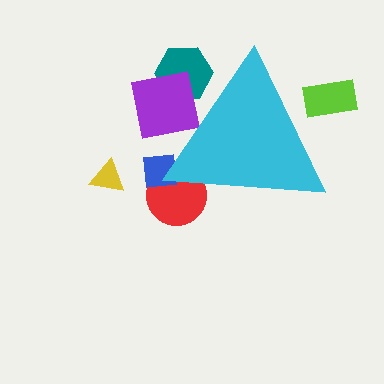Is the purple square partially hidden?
Yes, the purple square is partially hidden behind the cyan triangle.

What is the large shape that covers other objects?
A cyan triangle.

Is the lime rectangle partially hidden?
Yes, the lime rectangle is partially hidden behind the cyan triangle.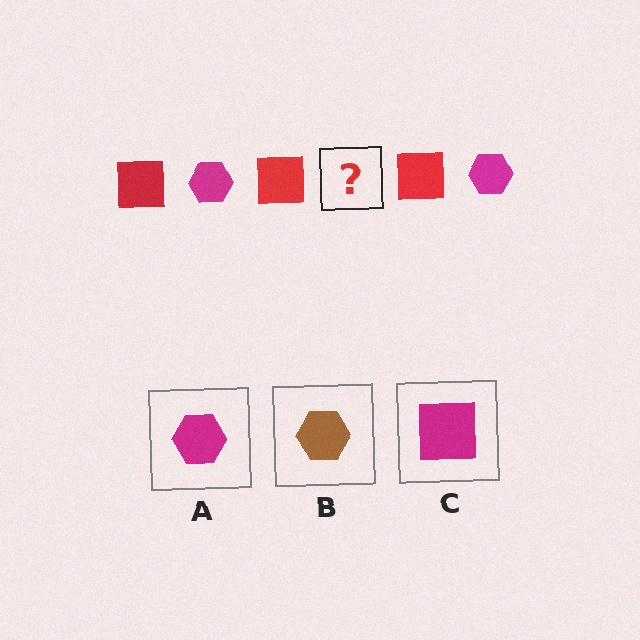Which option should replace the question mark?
Option A.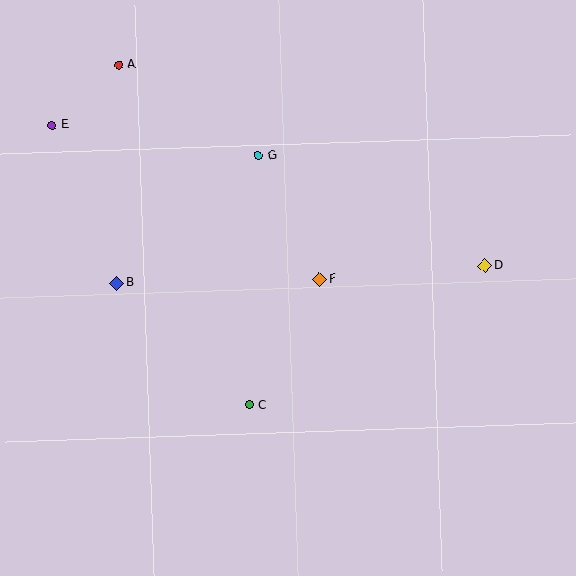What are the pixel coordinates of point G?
Point G is at (258, 156).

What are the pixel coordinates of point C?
Point C is at (249, 405).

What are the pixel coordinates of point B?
Point B is at (117, 283).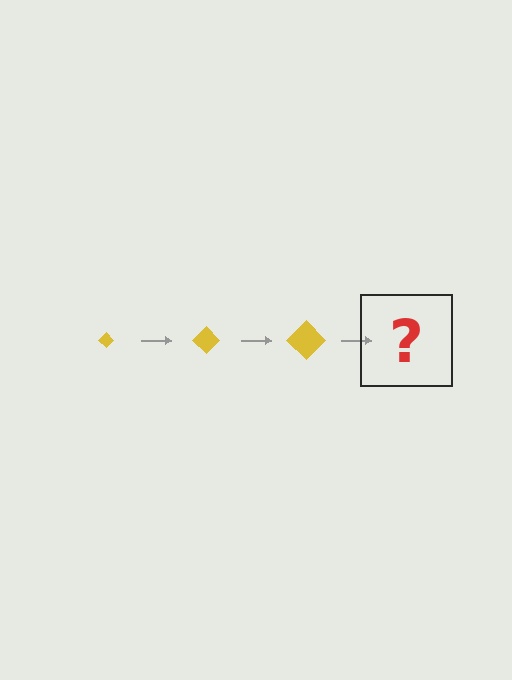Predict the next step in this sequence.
The next step is a yellow diamond, larger than the previous one.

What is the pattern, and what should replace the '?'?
The pattern is that the diamond gets progressively larger each step. The '?' should be a yellow diamond, larger than the previous one.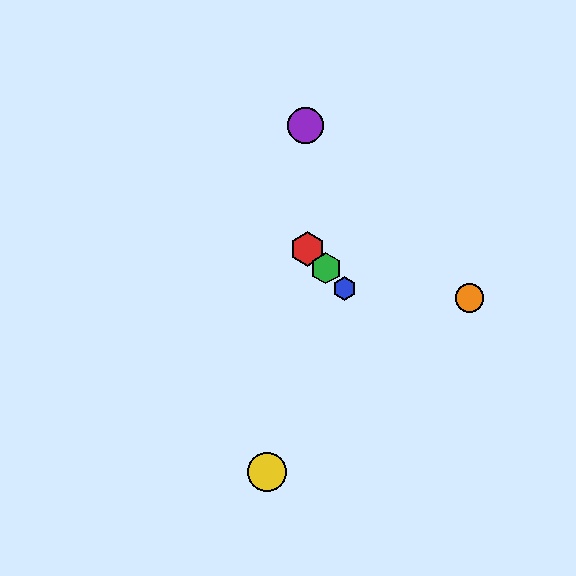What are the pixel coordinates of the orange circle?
The orange circle is at (469, 298).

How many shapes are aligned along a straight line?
3 shapes (the red hexagon, the blue hexagon, the green hexagon) are aligned along a straight line.